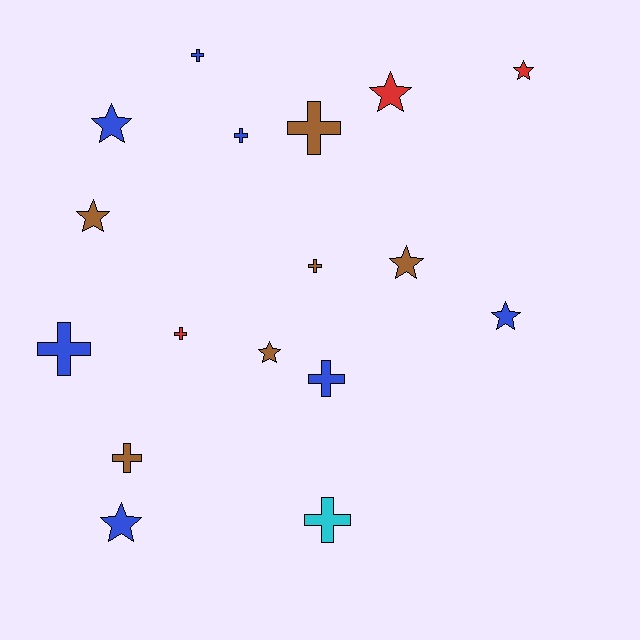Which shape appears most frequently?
Cross, with 9 objects.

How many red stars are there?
There are 2 red stars.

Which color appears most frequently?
Blue, with 7 objects.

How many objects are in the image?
There are 17 objects.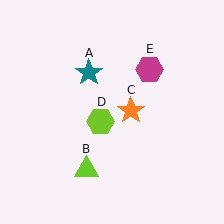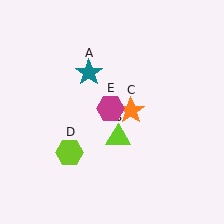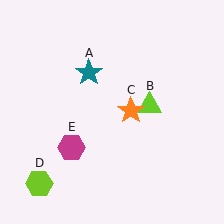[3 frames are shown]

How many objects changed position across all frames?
3 objects changed position: lime triangle (object B), lime hexagon (object D), magenta hexagon (object E).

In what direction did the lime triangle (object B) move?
The lime triangle (object B) moved up and to the right.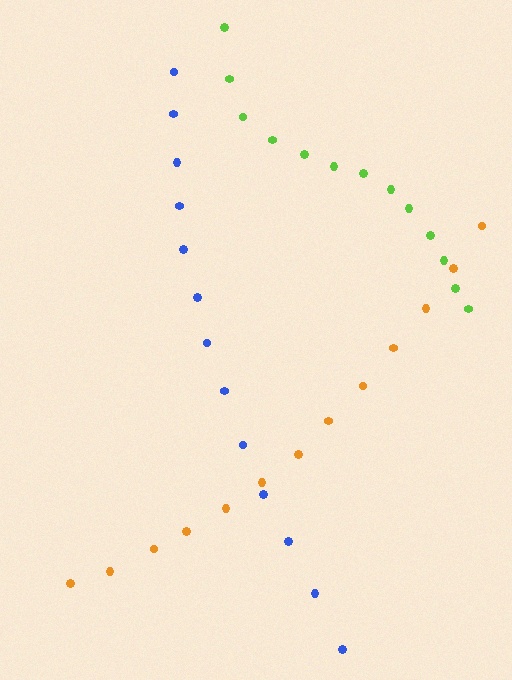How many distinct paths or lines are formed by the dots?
There are 3 distinct paths.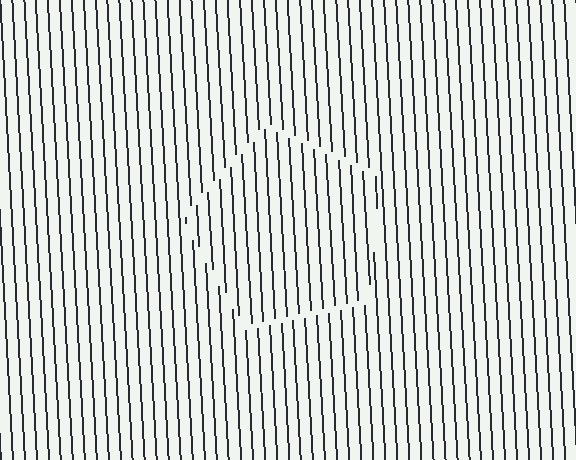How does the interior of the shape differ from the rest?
The interior of the shape contains the same grating, shifted by half a period — the contour is defined by the phase discontinuity where line-ends from the inner and outer gratings abut.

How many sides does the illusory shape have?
5 sides — the line-ends trace a pentagon.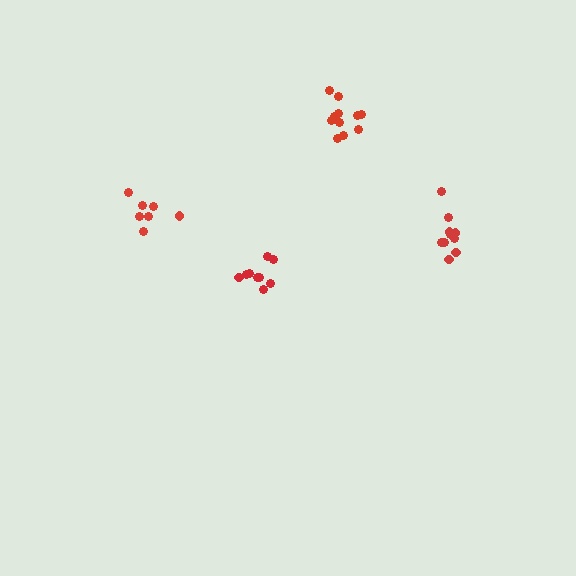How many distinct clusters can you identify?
There are 4 distinct clusters.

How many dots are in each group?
Group 1: 9 dots, Group 2: 7 dots, Group 3: 11 dots, Group 4: 11 dots (38 total).